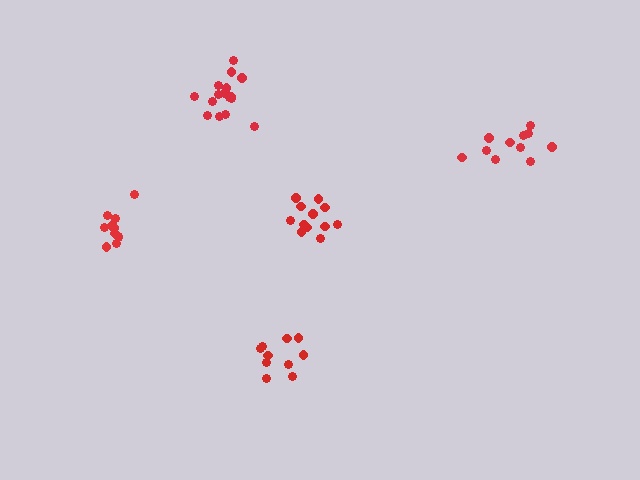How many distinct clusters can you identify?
There are 5 distinct clusters.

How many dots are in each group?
Group 1: 12 dots, Group 2: 11 dots, Group 3: 11 dots, Group 4: 10 dots, Group 5: 16 dots (60 total).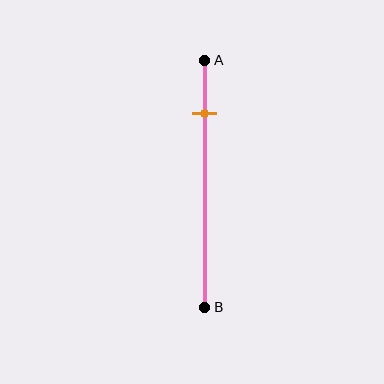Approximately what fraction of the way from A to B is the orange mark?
The orange mark is approximately 20% of the way from A to B.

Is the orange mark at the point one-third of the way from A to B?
No, the mark is at about 20% from A, not at the 33% one-third point.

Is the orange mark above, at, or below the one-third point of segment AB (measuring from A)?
The orange mark is above the one-third point of segment AB.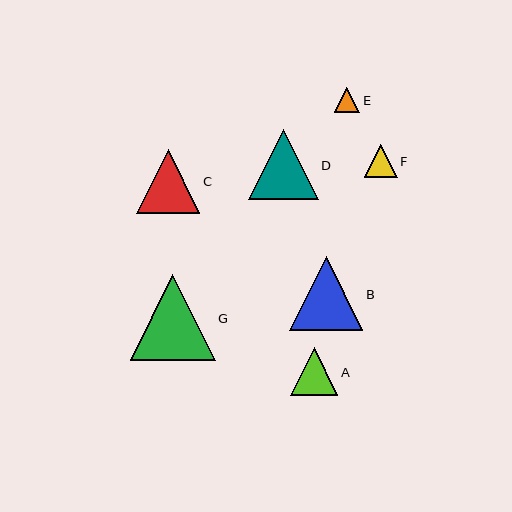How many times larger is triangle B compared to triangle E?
Triangle B is approximately 2.9 times the size of triangle E.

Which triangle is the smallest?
Triangle E is the smallest with a size of approximately 26 pixels.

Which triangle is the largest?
Triangle G is the largest with a size of approximately 85 pixels.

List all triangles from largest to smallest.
From largest to smallest: G, B, D, C, A, F, E.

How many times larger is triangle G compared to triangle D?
Triangle G is approximately 1.2 times the size of triangle D.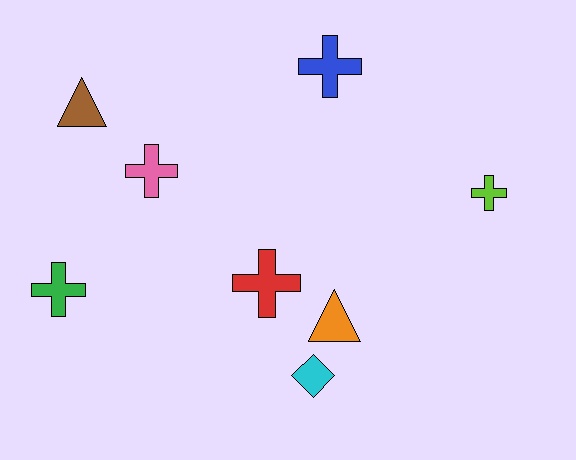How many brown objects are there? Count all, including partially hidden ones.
There is 1 brown object.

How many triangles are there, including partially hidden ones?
There are 2 triangles.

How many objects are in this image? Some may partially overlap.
There are 8 objects.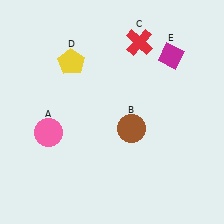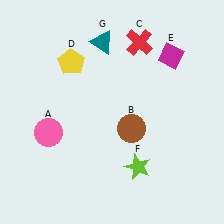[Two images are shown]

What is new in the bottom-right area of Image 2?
A lime star (F) was added in the bottom-right area of Image 2.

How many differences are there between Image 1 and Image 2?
There are 2 differences between the two images.